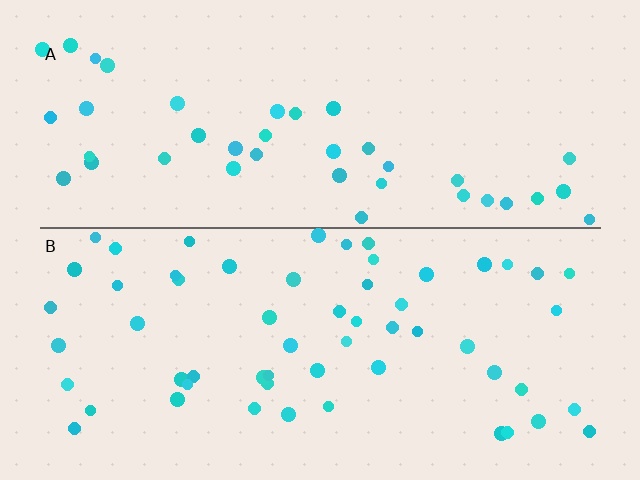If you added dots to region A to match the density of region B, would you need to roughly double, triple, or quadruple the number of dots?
Approximately double.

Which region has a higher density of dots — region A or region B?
B (the bottom).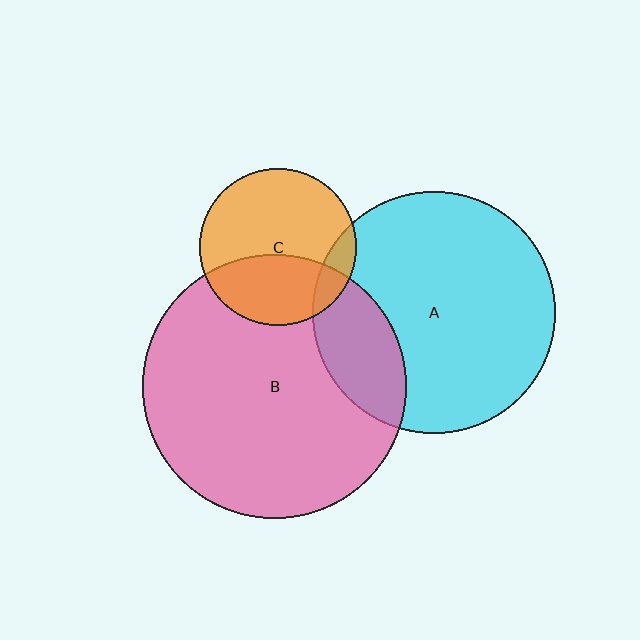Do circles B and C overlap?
Yes.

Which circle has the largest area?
Circle B (pink).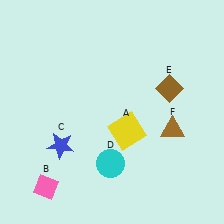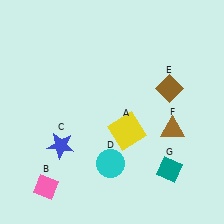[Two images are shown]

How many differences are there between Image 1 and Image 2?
There is 1 difference between the two images.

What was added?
A teal diamond (G) was added in Image 2.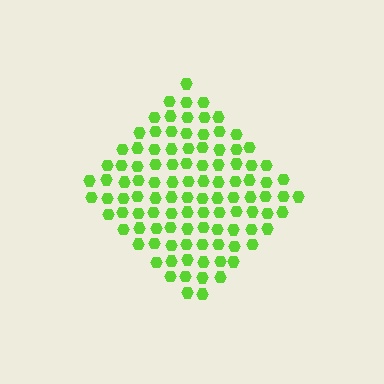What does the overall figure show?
The overall figure shows a diamond.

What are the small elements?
The small elements are hexagons.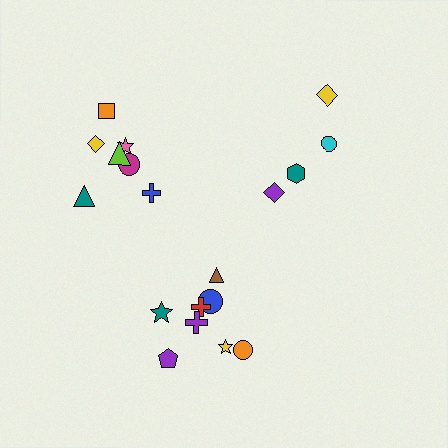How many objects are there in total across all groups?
There are 19 objects.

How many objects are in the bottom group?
There are 8 objects.